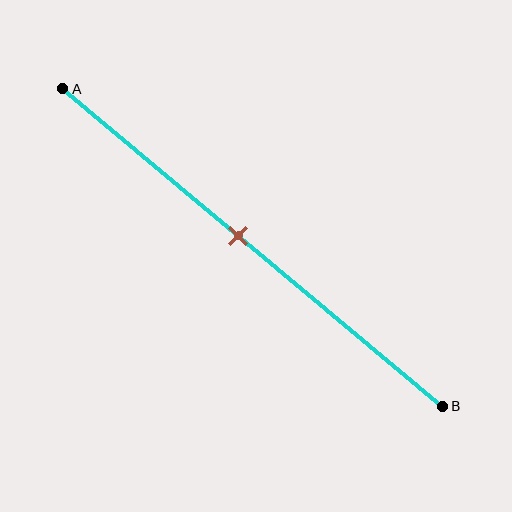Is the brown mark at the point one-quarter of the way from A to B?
No, the mark is at about 45% from A, not at the 25% one-quarter point.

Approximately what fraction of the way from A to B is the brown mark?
The brown mark is approximately 45% of the way from A to B.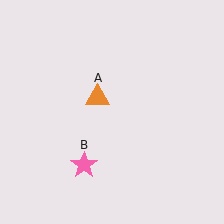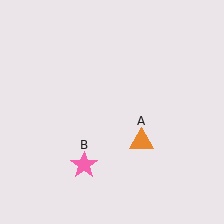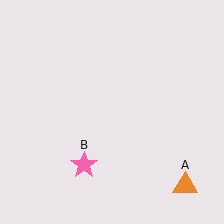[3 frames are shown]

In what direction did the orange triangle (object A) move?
The orange triangle (object A) moved down and to the right.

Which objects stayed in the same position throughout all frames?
Pink star (object B) remained stationary.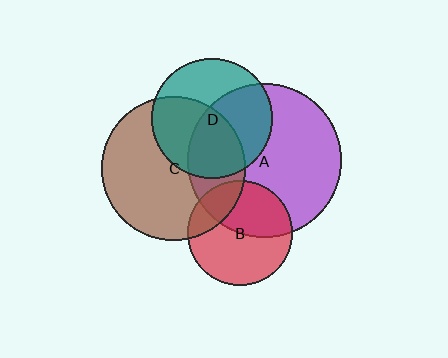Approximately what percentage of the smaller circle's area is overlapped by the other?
Approximately 50%.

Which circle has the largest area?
Circle A (purple).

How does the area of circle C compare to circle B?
Approximately 1.9 times.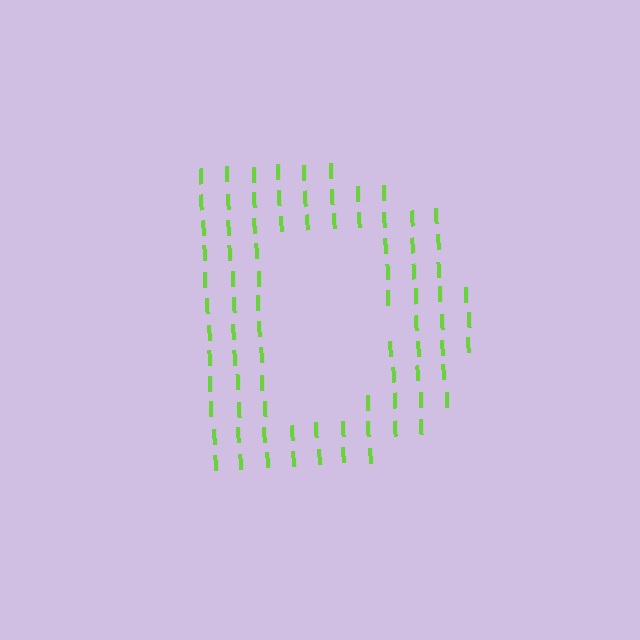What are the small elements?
The small elements are letter I's.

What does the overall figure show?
The overall figure shows the letter D.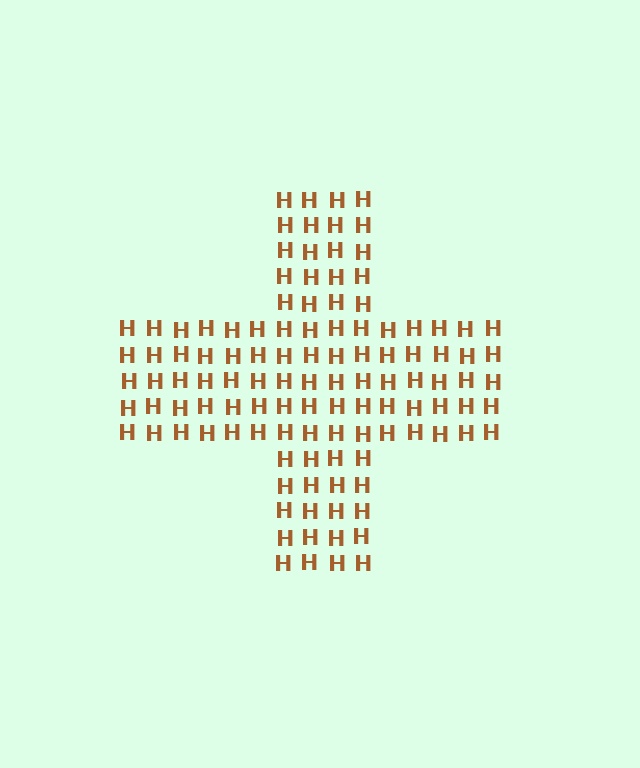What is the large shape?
The large shape is a cross.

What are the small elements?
The small elements are letter H's.